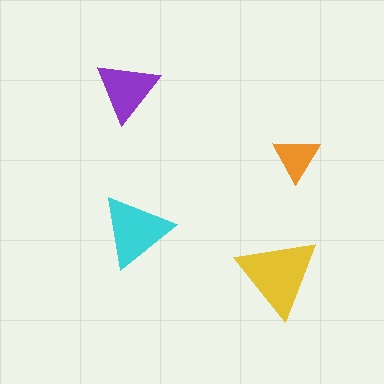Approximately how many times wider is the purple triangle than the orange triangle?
About 1.5 times wider.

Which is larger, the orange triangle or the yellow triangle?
The yellow one.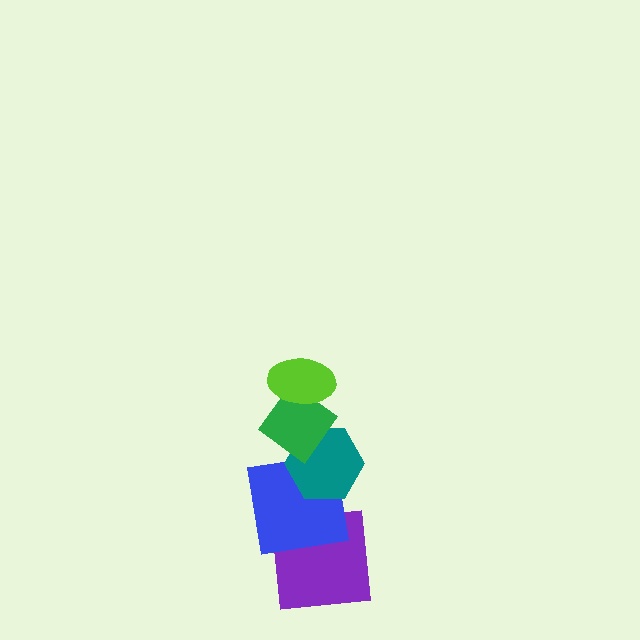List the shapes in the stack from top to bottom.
From top to bottom: the lime ellipse, the green diamond, the teal hexagon, the blue square, the purple square.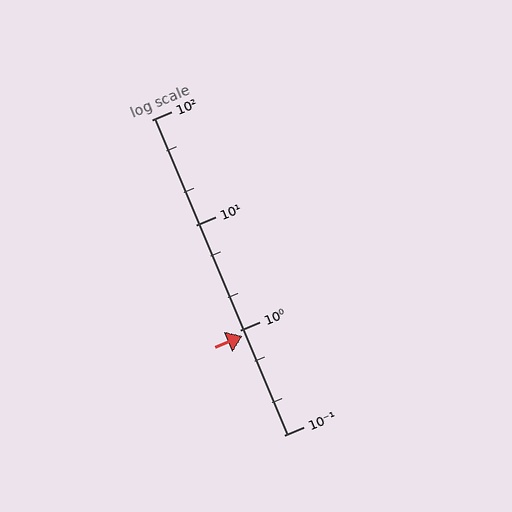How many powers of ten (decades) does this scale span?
The scale spans 3 decades, from 0.1 to 100.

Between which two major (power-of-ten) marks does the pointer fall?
The pointer is between 0.1 and 1.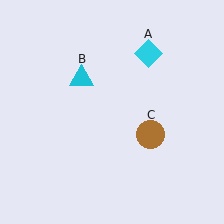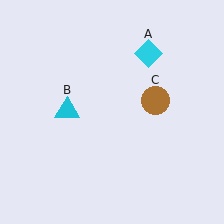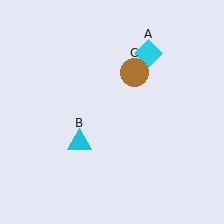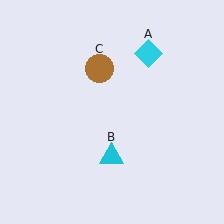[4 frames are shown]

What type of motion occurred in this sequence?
The cyan triangle (object B), brown circle (object C) rotated counterclockwise around the center of the scene.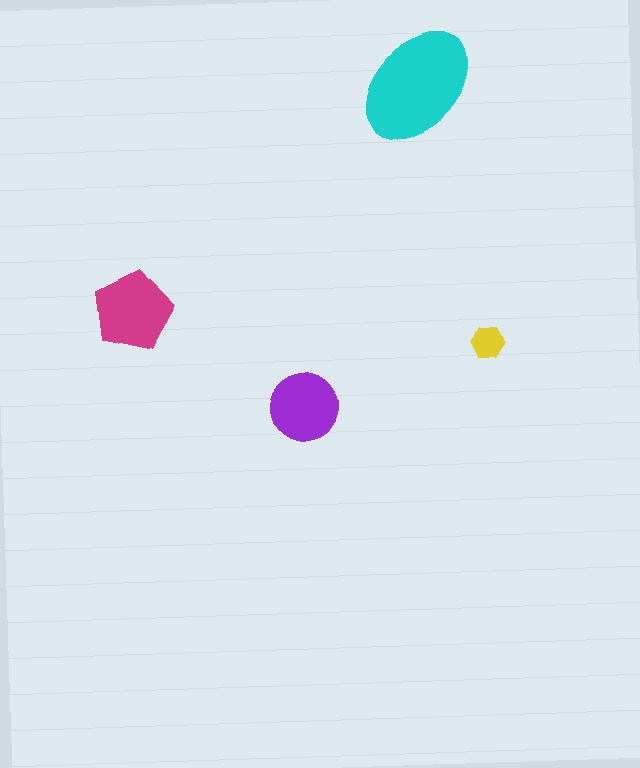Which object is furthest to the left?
The magenta pentagon is leftmost.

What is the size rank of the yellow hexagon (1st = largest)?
4th.